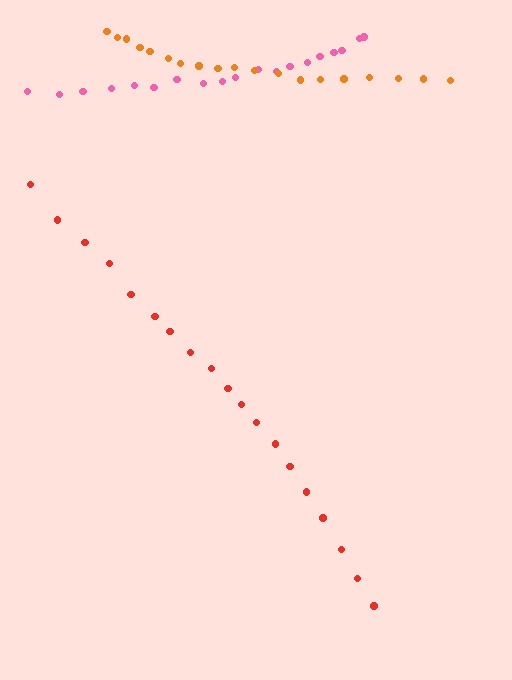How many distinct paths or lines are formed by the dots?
There are 3 distinct paths.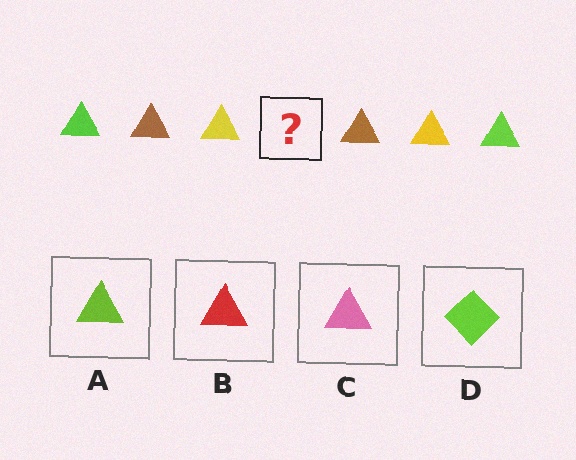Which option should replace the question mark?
Option A.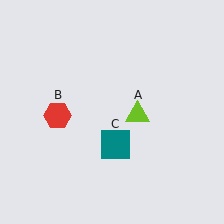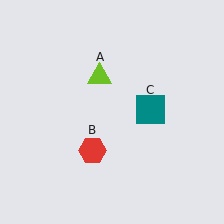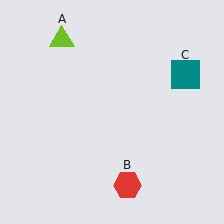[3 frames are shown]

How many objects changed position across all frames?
3 objects changed position: lime triangle (object A), red hexagon (object B), teal square (object C).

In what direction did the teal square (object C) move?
The teal square (object C) moved up and to the right.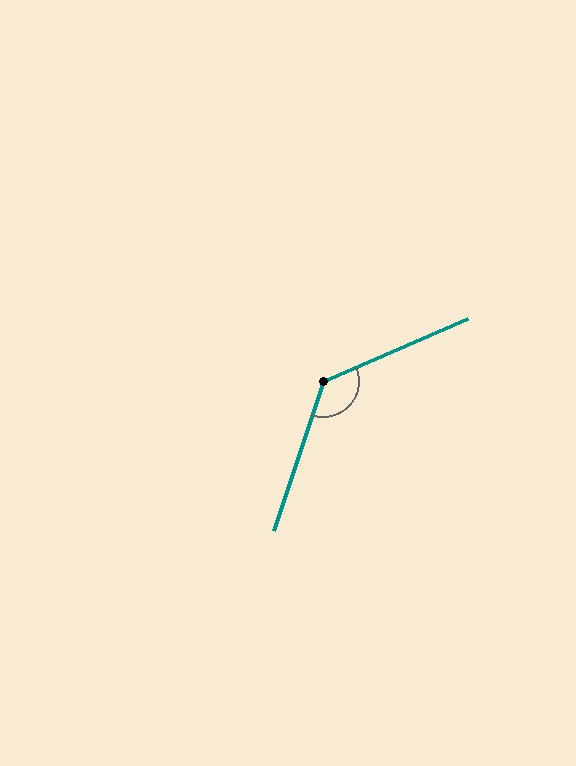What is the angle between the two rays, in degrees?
Approximately 132 degrees.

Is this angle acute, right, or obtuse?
It is obtuse.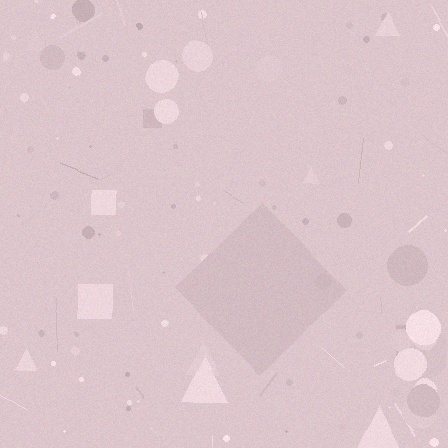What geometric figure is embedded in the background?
A diamond is embedded in the background.